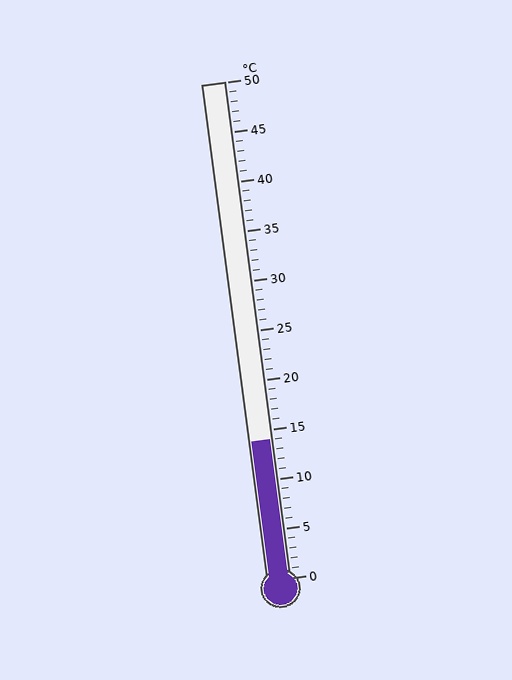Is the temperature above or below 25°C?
The temperature is below 25°C.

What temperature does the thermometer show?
The thermometer shows approximately 14°C.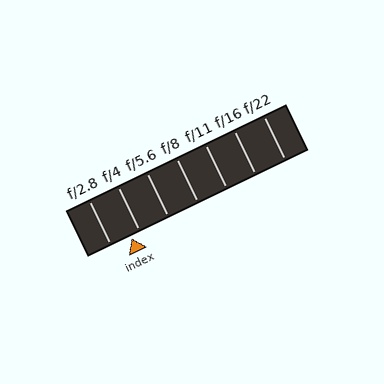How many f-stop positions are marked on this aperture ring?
There are 7 f-stop positions marked.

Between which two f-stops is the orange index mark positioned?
The index mark is between f/2.8 and f/4.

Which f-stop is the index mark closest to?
The index mark is closest to f/4.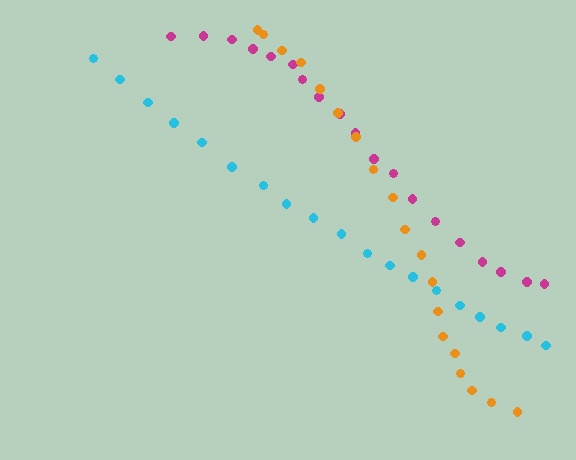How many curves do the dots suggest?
There are 3 distinct paths.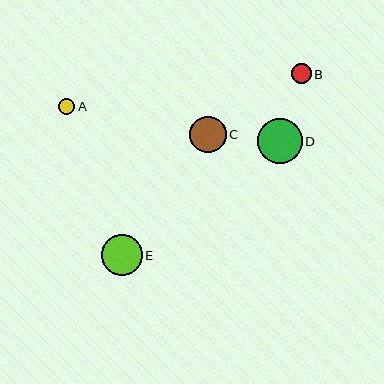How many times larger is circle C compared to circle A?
Circle C is approximately 2.3 times the size of circle A.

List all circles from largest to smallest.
From largest to smallest: D, E, C, B, A.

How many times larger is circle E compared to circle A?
Circle E is approximately 2.6 times the size of circle A.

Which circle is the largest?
Circle D is the largest with a size of approximately 45 pixels.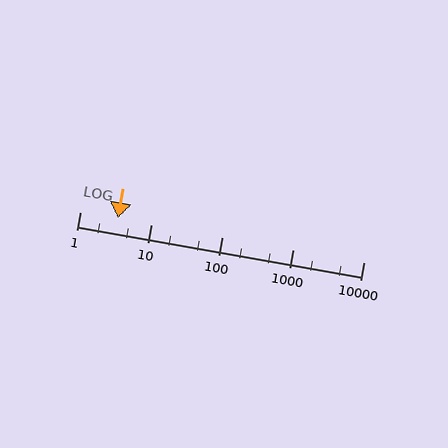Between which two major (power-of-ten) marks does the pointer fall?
The pointer is between 1 and 10.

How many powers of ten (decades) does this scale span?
The scale spans 4 decades, from 1 to 10000.